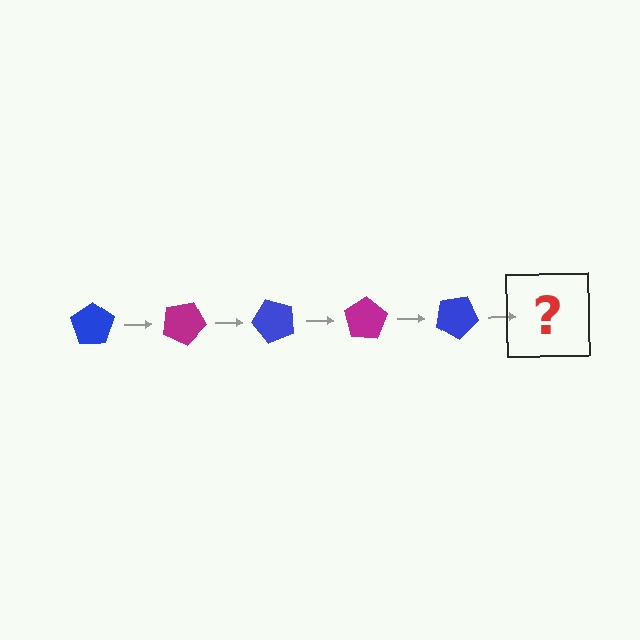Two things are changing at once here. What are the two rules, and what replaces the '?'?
The two rules are that it rotates 25 degrees each step and the color cycles through blue and magenta. The '?' should be a magenta pentagon, rotated 125 degrees from the start.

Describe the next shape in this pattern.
It should be a magenta pentagon, rotated 125 degrees from the start.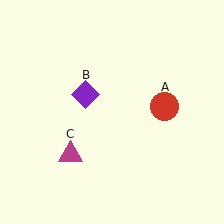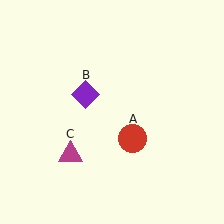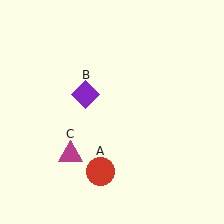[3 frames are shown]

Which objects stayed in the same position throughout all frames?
Purple diamond (object B) and magenta triangle (object C) remained stationary.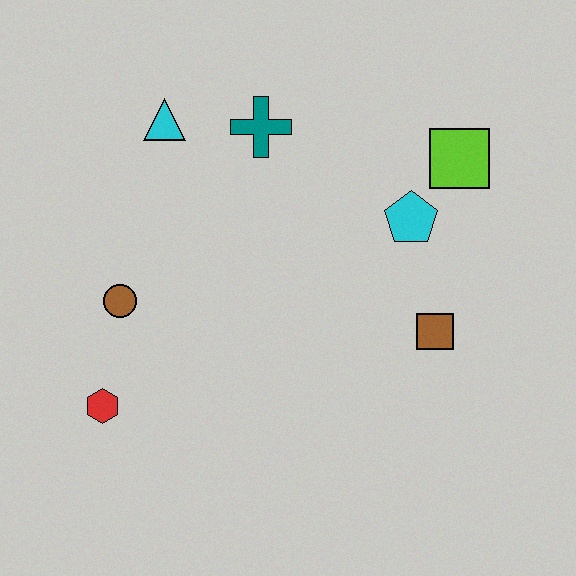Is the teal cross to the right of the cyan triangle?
Yes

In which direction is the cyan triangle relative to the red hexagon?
The cyan triangle is above the red hexagon.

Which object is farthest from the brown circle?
The lime square is farthest from the brown circle.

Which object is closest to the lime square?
The cyan pentagon is closest to the lime square.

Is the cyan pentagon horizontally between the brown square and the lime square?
No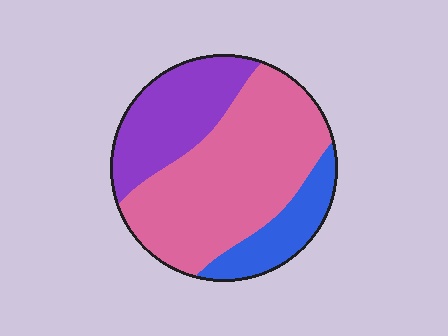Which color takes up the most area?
Pink, at roughly 55%.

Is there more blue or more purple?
Purple.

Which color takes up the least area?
Blue, at roughly 15%.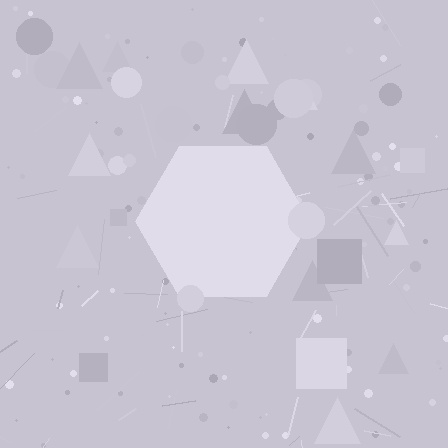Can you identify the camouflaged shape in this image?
The camouflaged shape is a hexagon.